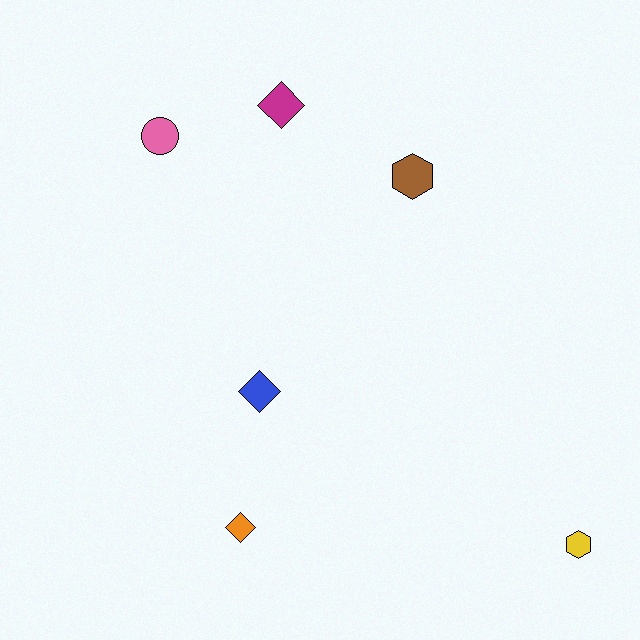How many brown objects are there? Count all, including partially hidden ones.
There is 1 brown object.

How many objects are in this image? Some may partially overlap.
There are 6 objects.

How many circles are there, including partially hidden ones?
There is 1 circle.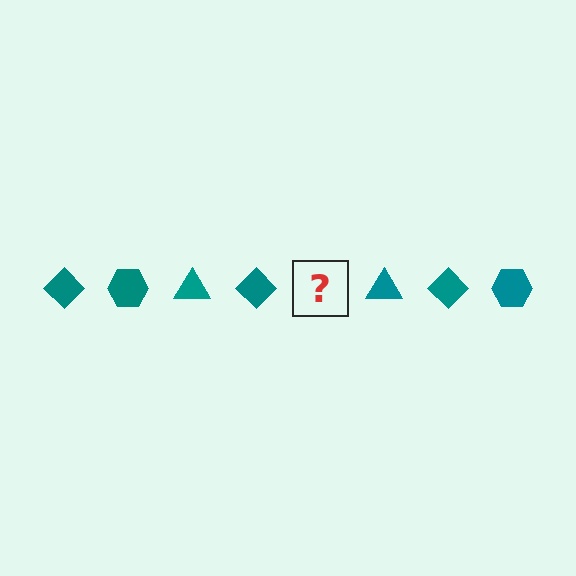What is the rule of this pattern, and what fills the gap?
The rule is that the pattern cycles through diamond, hexagon, triangle shapes in teal. The gap should be filled with a teal hexagon.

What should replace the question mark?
The question mark should be replaced with a teal hexagon.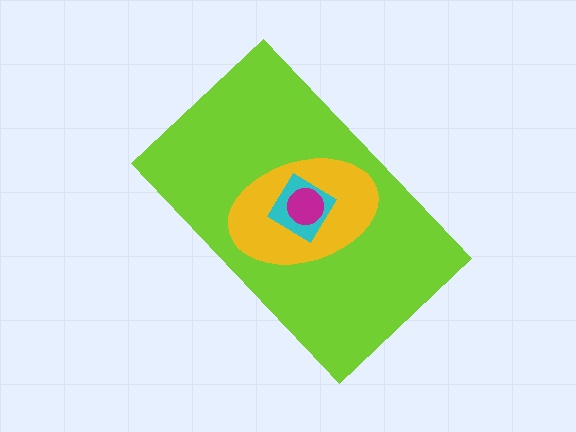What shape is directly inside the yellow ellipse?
The cyan diamond.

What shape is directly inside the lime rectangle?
The yellow ellipse.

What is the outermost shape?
The lime rectangle.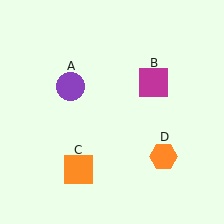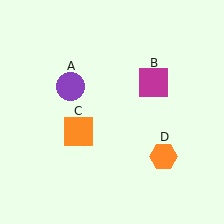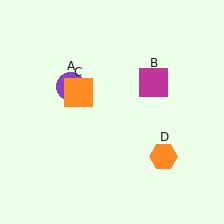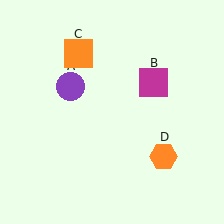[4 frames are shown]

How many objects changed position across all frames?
1 object changed position: orange square (object C).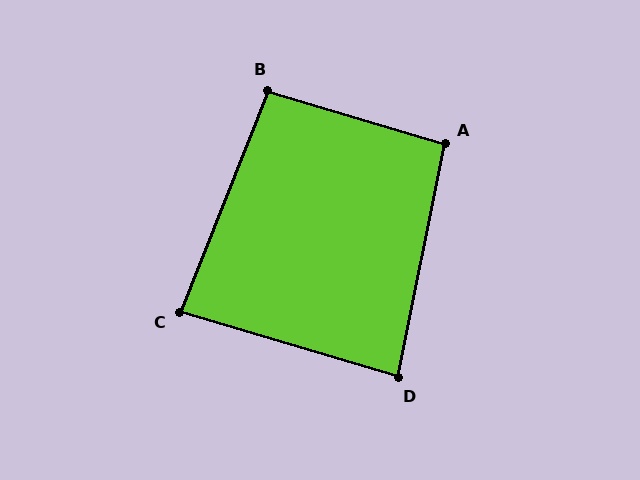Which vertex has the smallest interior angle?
C, at approximately 85 degrees.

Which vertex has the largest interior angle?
A, at approximately 95 degrees.